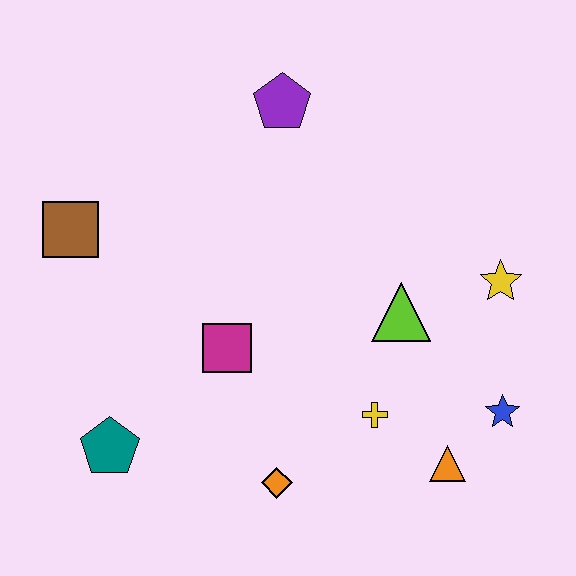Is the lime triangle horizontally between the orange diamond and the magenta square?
No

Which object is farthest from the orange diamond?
The purple pentagon is farthest from the orange diamond.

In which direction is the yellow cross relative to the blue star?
The yellow cross is to the left of the blue star.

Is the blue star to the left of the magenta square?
No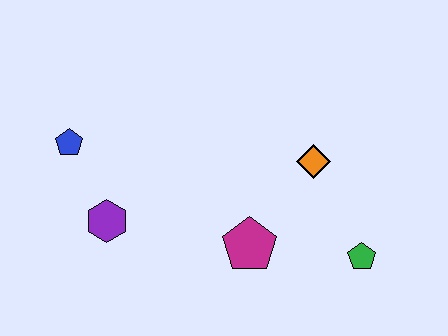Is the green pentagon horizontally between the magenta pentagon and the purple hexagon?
No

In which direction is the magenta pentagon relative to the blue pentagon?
The magenta pentagon is to the right of the blue pentagon.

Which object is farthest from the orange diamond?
The blue pentagon is farthest from the orange diamond.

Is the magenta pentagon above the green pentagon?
Yes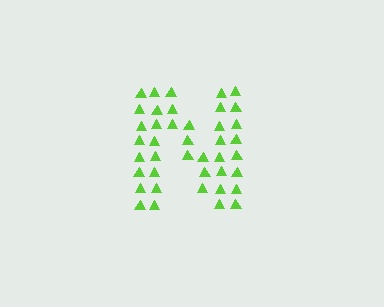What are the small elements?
The small elements are triangles.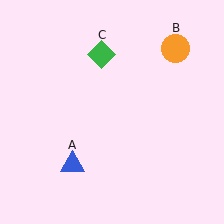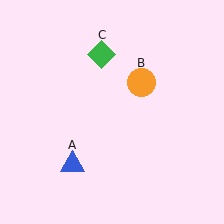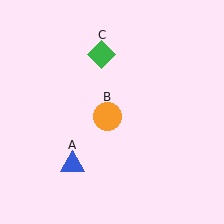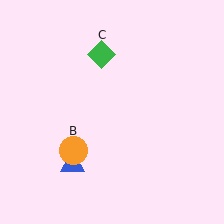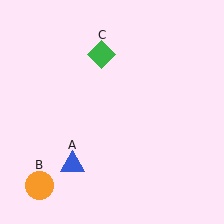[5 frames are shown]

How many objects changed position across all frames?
1 object changed position: orange circle (object B).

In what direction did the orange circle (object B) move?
The orange circle (object B) moved down and to the left.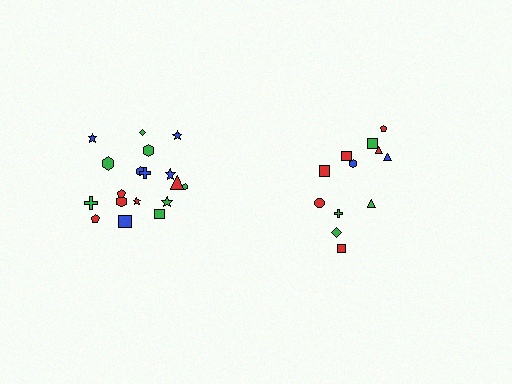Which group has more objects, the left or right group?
The left group.